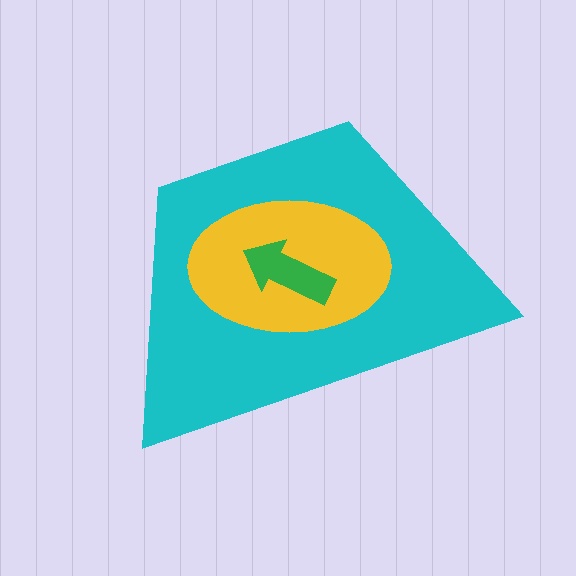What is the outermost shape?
The cyan trapezoid.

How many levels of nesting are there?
3.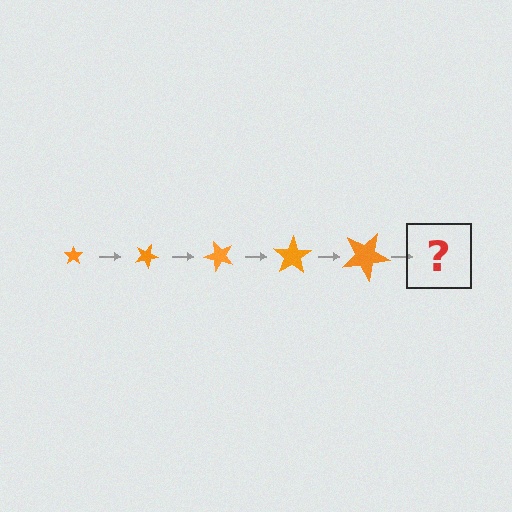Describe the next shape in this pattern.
It should be a star, larger than the previous one and rotated 125 degrees from the start.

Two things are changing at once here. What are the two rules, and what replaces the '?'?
The two rules are that the star grows larger each step and it rotates 25 degrees each step. The '?' should be a star, larger than the previous one and rotated 125 degrees from the start.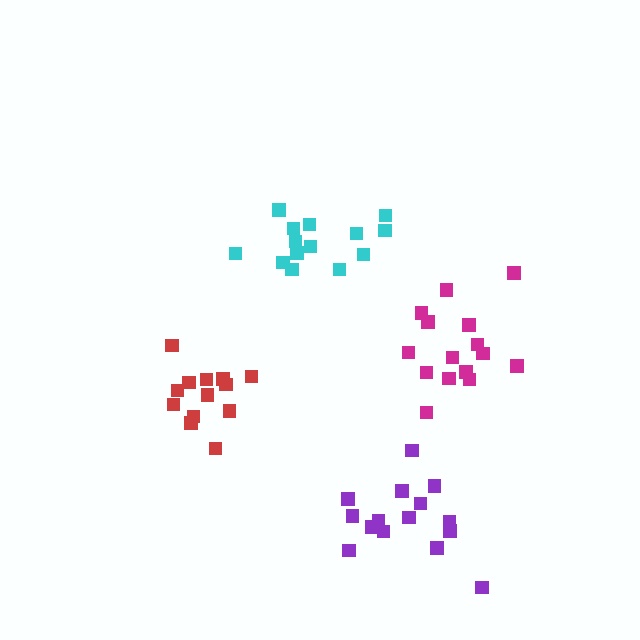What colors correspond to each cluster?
The clusters are colored: magenta, purple, red, cyan.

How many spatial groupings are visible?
There are 4 spatial groupings.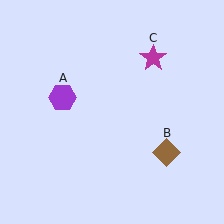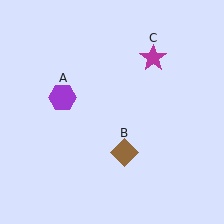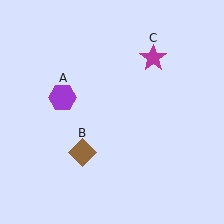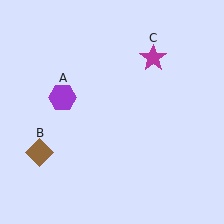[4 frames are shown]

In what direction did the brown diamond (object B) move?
The brown diamond (object B) moved left.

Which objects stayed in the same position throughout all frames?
Purple hexagon (object A) and magenta star (object C) remained stationary.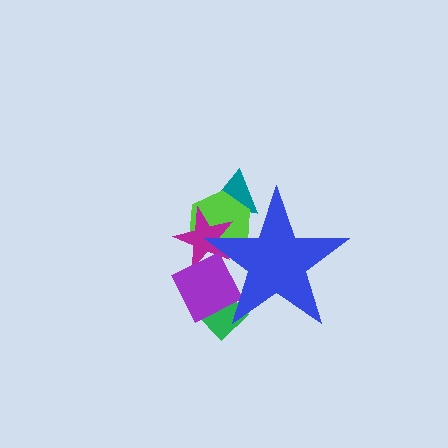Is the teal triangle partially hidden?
Yes, the teal triangle is partially hidden behind the blue star.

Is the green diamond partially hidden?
Yes, the green diamond is partially hidden behind the blue star.